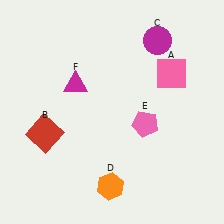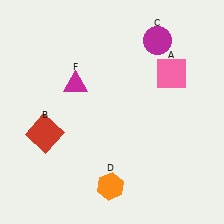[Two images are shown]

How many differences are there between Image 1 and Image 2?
There is 1 difference between the two images.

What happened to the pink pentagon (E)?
The pink pentagon (E) was removed in Image 2. It was in the bottom-right area of Image 1.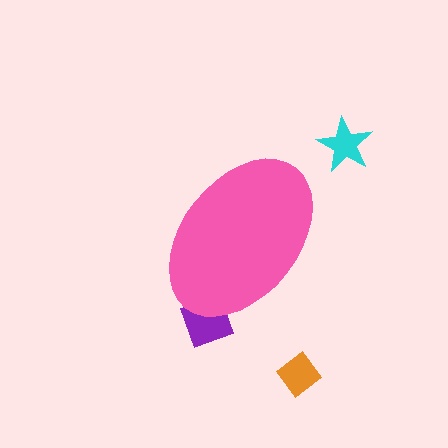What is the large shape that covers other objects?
A pink ellipse.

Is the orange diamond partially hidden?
No, the orange diamond is fully visible.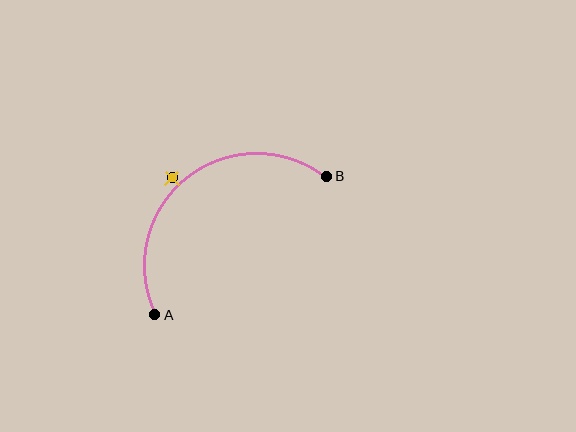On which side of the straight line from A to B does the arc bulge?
The arc bulges above and to the left of the straight line connecting A and B.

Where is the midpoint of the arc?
The arc midpoint is the point on the curve farthest from the straight line joining A and B. It sits above and to the left of that line.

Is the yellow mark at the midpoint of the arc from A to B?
No — the yellow mark does not lie on the arc at all. It sits slightly outside the curve.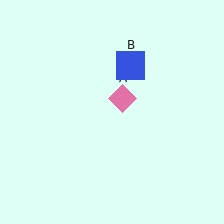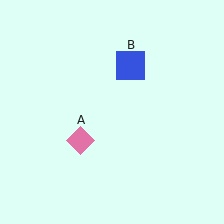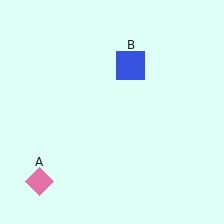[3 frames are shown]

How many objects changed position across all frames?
1 object changed position: pink diamond (object A).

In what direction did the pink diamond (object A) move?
The pink diamond (object A) moved down and to the left.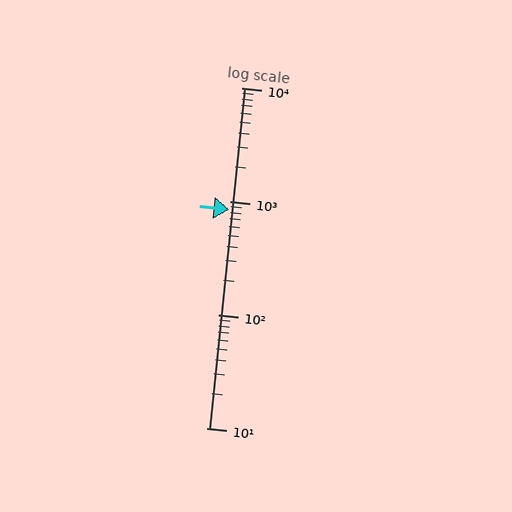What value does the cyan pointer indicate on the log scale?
The pointer indicates approximately 850.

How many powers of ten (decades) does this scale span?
The scale spans 3 decades, from 10 to 10000.